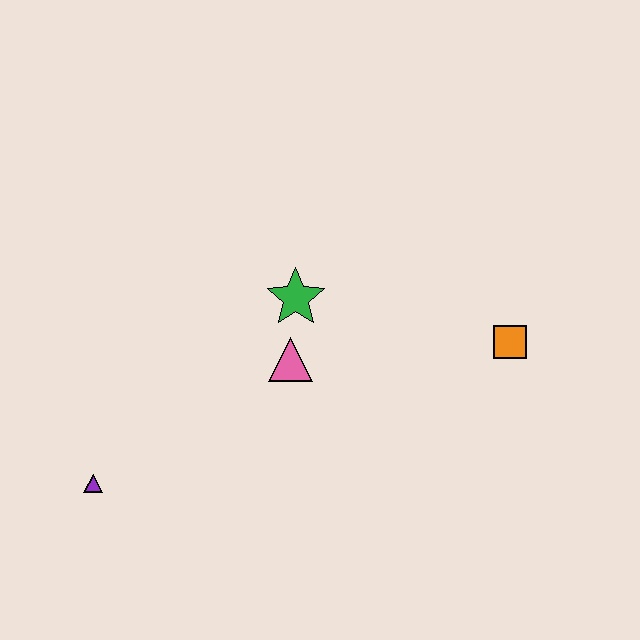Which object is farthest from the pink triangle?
The purple triangle is farthest from the pink triangle.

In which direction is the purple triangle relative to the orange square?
The purple triangle is to the left of the orange square.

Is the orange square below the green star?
Yes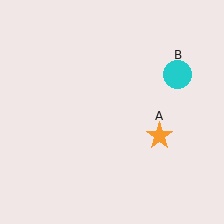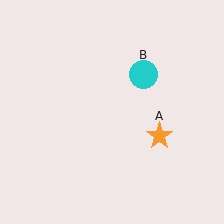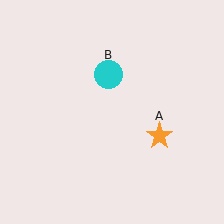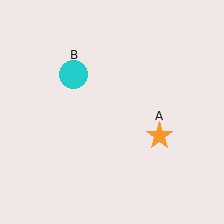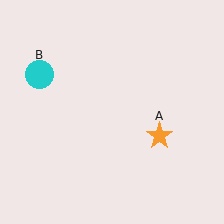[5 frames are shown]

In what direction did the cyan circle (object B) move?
The cyan circle (object B) moved left.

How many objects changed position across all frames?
1 object changed position: cyan circle (object B).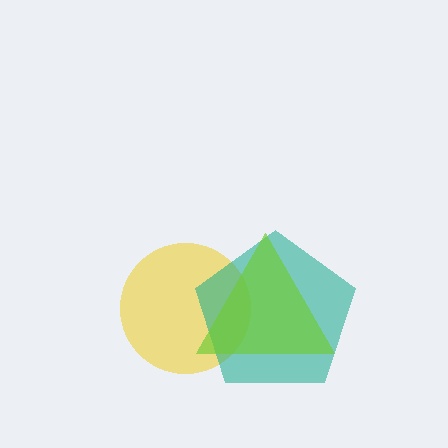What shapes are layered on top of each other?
The layered shapes are: a yellow circle, a teal pentagon, a lime triangle.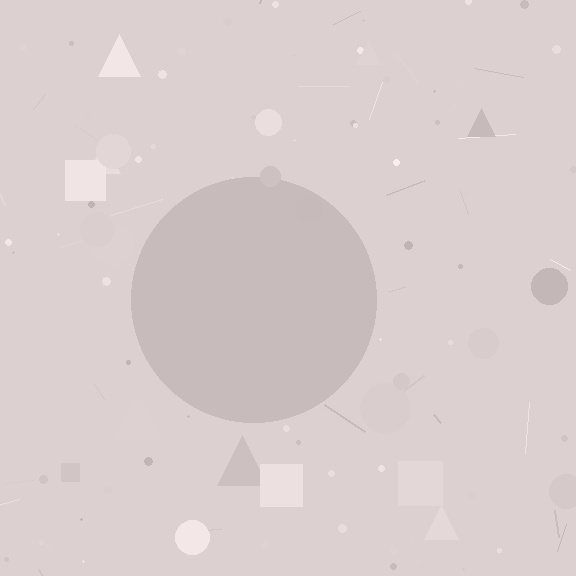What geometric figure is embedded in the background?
A circle is embedded in the background.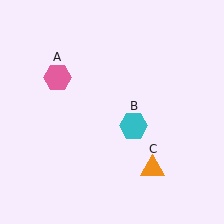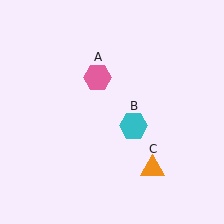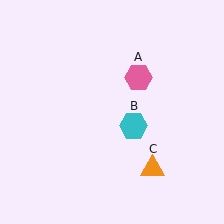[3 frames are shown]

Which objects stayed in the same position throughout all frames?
Cyan hexagon (object B) and orange triangle (object C) remained stationary.